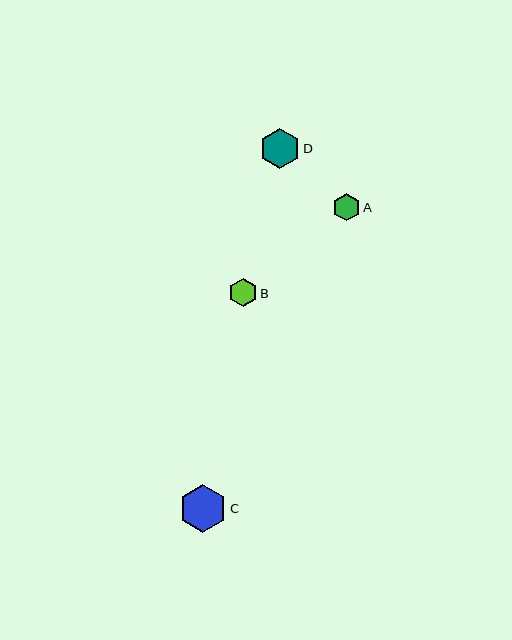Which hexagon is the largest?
Hexagon C is the largest with a size of approximately 48 pixels.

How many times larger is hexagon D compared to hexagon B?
Hexagon D is approximately 1.4 times the size of hexagon B.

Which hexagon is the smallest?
Hexagon A is the smallest with a size of approximately 28 pixels.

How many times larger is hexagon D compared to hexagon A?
Hexagon D is approximately 1.5 times the size of hexagon A.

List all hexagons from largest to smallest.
From largest to smallest: C, D, B, A.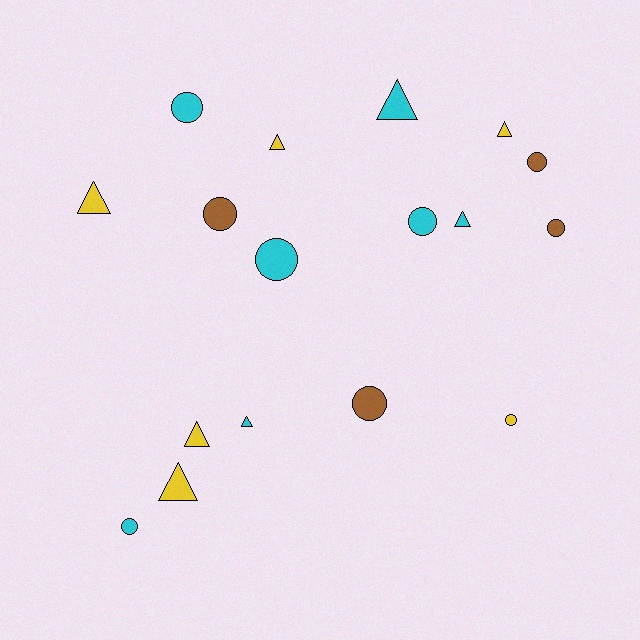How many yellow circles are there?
There is 1 yellow circle.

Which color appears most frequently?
Cyan, with 7 objects.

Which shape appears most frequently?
Circle, with 9 objects.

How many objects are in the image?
There are 17 objects.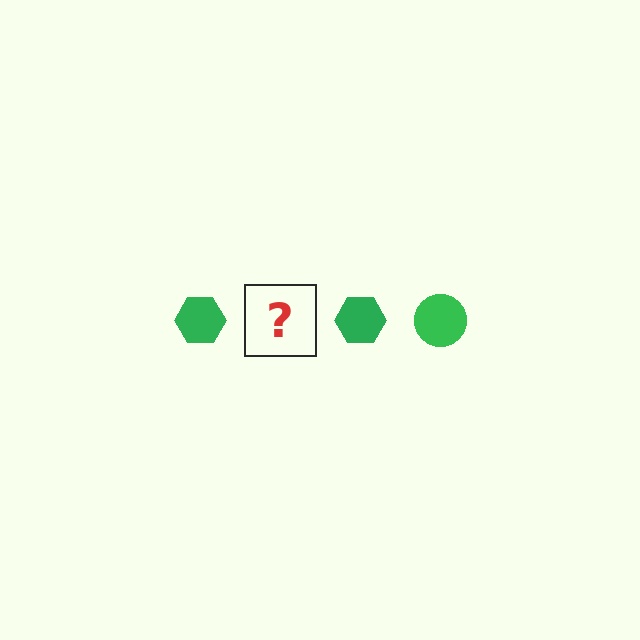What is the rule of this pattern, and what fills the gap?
The rule is that the pattern cycles through hexagon, circle shapes in green. The gap should be filled with a green circle.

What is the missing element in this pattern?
The missing element is a green circle.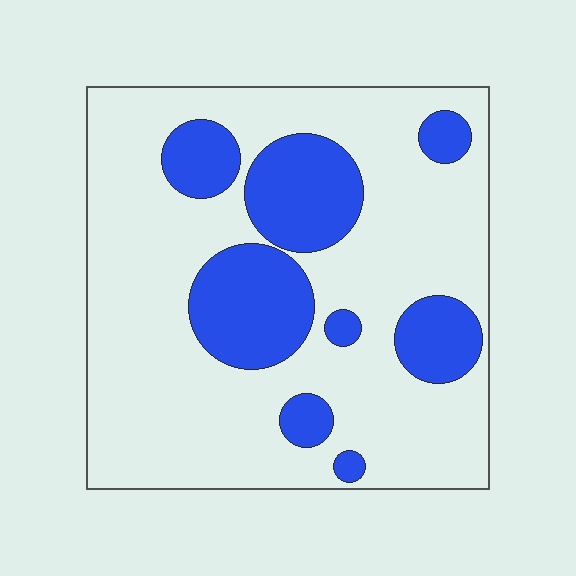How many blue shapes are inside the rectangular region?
8.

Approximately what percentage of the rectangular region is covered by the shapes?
Approximately 25%.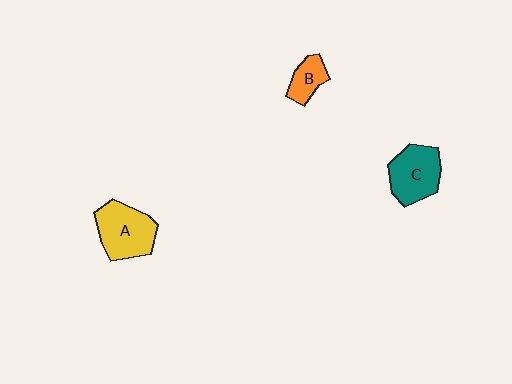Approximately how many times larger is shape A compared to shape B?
Approximately 2.2 times.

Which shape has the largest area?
Shape A (yellow).